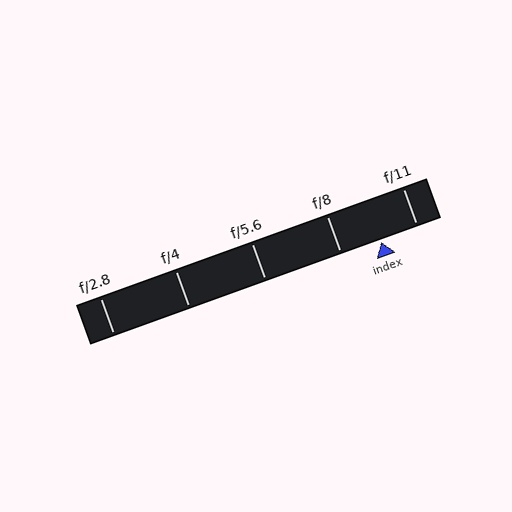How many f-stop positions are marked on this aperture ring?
There are 5 f-stop positions marked.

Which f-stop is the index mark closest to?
The index mark is closest to f/11.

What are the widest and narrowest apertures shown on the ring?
The widest aperture shown is f/2.8 and the narrowest is f/11.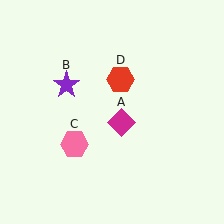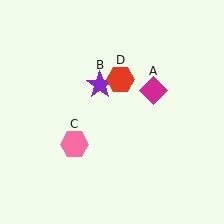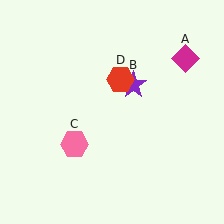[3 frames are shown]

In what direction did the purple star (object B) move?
The purple star (object B) moved right.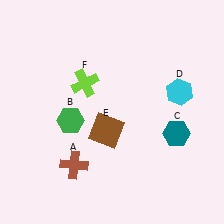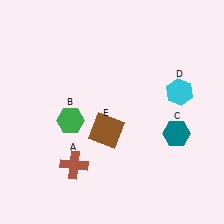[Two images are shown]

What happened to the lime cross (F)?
The lime cross (F) was removed in Image 2. It was in the top-left area of Image 1.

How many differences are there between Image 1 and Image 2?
There is 1 difference between the two images.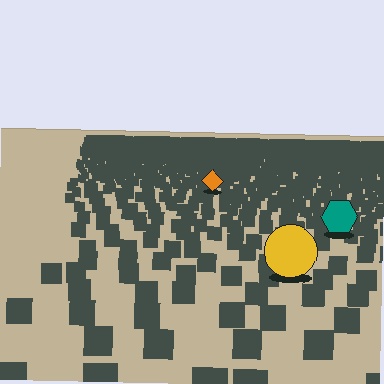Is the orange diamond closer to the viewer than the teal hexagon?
No. The teal hexagon is closer — you can tell from the texture gradient: the ground texture is coarser near it.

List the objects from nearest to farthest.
From nearest to farthest: the yellow circle, the teal hexagon, the orange diamond.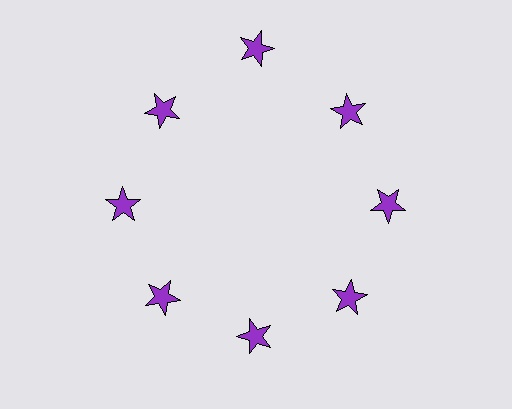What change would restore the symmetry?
The symmetry would be restored by moving it inward, back onto the ring so that all 8 stars sit at equal angles and equal distance from the center.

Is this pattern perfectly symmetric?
No. The 8 purple stars are arranged in a ring, but one element near the 12 o'clock position is pushed outward from the center, breaking the 8-fold rotational symmetry.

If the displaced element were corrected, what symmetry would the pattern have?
It would have 8-fold rotational symmetry — the pattern would map onto itself every 45 degrees.